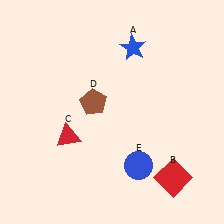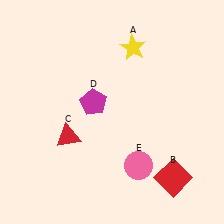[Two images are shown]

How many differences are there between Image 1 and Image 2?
There are 3 differences between the two images.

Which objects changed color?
A changed from blue to yellow. D changed from brown to magenta. E changed from blue to pink.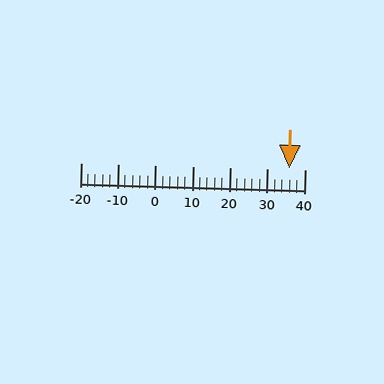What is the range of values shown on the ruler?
The ruler shows values from -20 to 40.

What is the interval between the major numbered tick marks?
The major tick marks are spaced 10 units apart.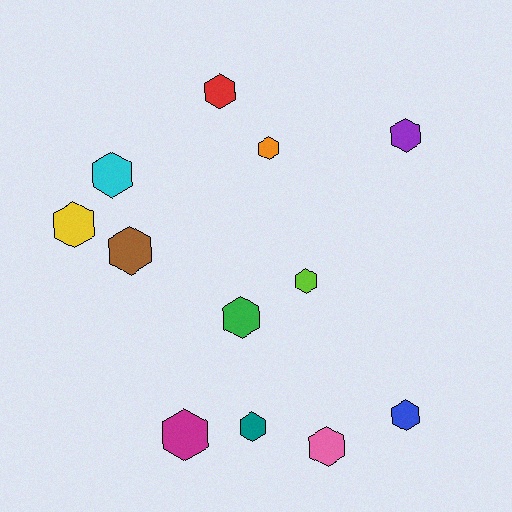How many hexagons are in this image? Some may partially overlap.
There are 12 hexagons.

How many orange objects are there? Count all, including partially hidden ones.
There is 1 orange object.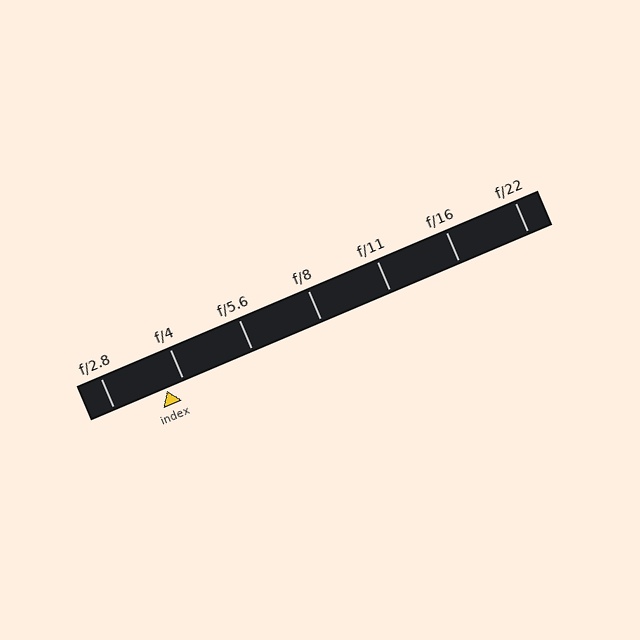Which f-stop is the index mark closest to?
The index mark is closest to f/4.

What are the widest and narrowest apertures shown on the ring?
The widest aperture shown is f/2.8 and the narrowest is f/22.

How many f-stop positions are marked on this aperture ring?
There are 7 f-stop positions marked.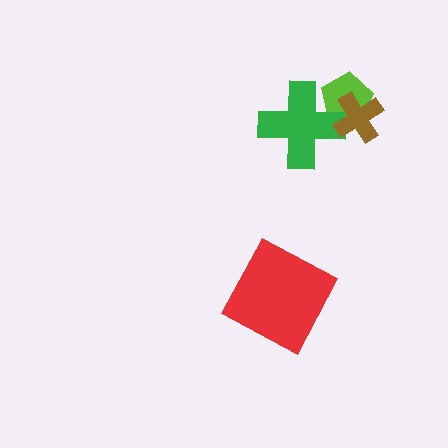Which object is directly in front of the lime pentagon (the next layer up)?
The green cross is directly in front of the lime pentagon.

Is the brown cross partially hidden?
No, no other shape covers it.